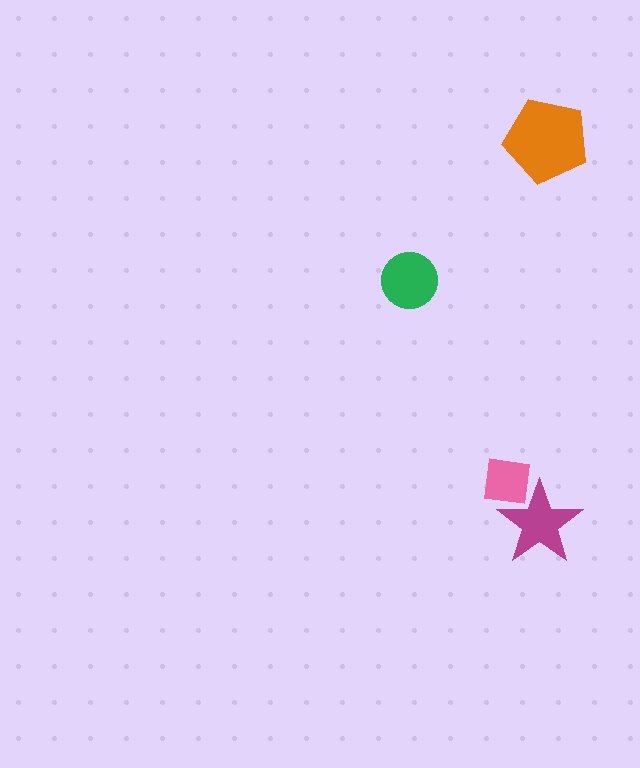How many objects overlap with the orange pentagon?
0 objects overlap with the orange pentagon.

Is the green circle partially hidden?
No, no other shape covers it.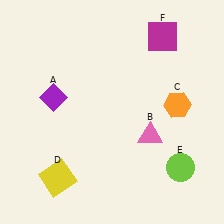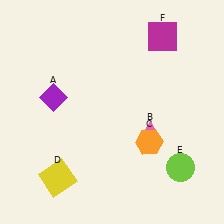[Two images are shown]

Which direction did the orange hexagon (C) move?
The orange hexagon (C) moved down.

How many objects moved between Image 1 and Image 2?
1 object moved between the two images.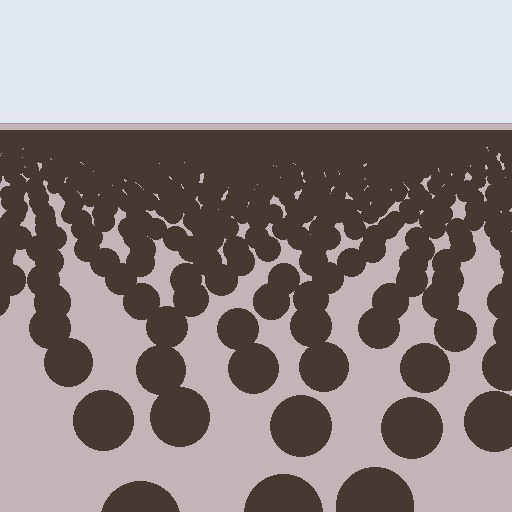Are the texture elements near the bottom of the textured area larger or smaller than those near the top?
Larger. Near the bottom, elements are closer to the viewer and appear at a bigger on-screen size.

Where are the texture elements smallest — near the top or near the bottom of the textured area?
Near the top.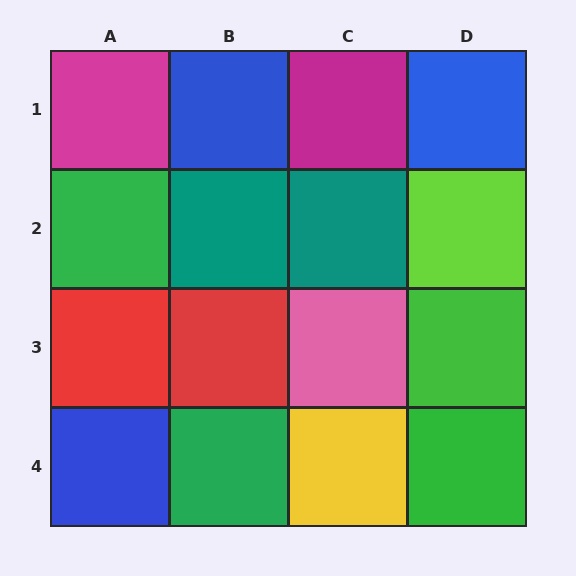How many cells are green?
4 cells are green.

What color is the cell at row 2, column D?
Lime.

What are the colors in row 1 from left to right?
Magenta, blue, magenta, blue.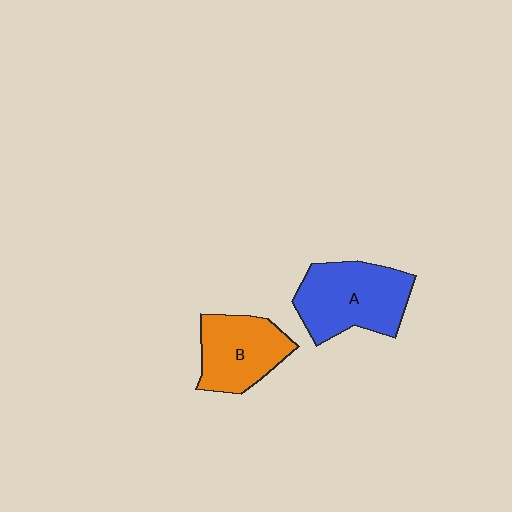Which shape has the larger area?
Shape A (blue).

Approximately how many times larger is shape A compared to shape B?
Approximately 1.3 times.